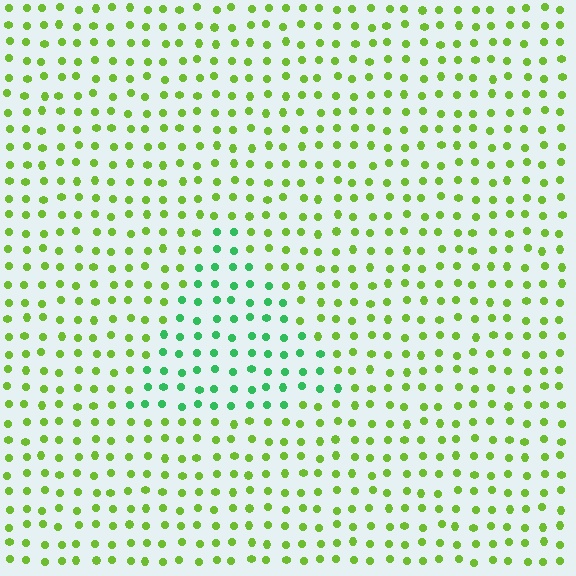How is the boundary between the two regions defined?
The boundary is defined purely by a slight shift in hue (about 45 degrees). Spacing, size, and orientation are identical on both sides.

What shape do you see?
I see a triangle.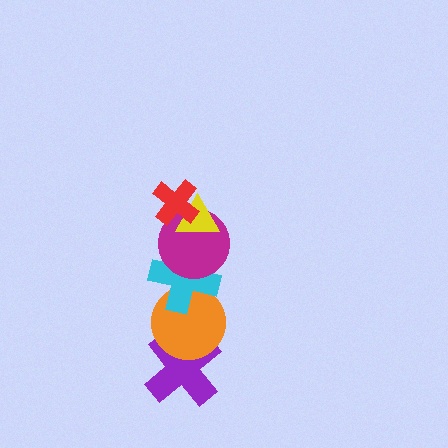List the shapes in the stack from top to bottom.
From top to bottom: the red cross, the yellow triangle, the magenta circle, the cyan cross, the orange circle, the purple cross.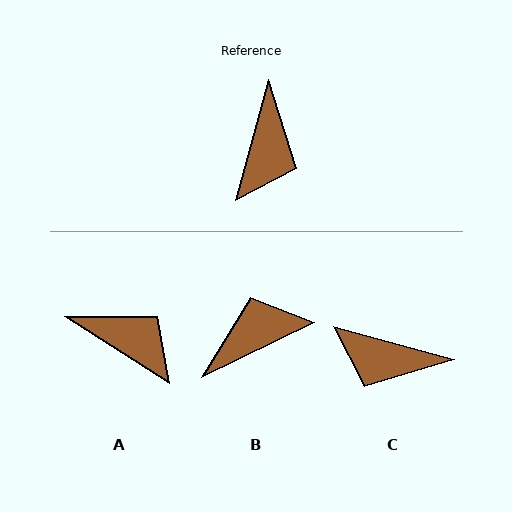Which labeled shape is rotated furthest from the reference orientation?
B, about 132 degrees away.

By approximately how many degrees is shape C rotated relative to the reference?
Approximately 90 degrees clockwise.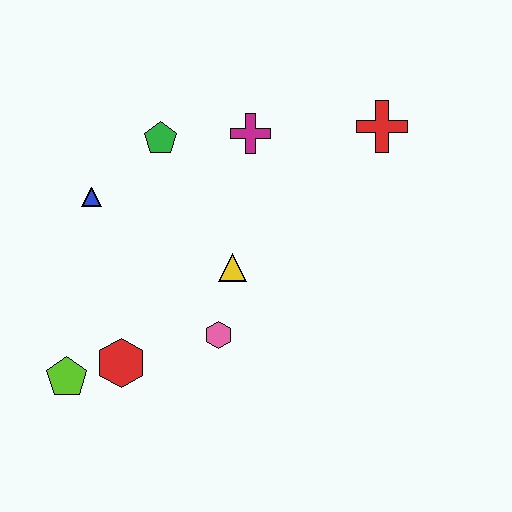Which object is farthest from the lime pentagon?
The red cross is farthest from the lime pentagon.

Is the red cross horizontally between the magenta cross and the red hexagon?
No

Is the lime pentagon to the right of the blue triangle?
No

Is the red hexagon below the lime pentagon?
No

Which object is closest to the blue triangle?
The green pentagon is closest to the blue triangle.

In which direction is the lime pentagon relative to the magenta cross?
The lime pentagon is below the magenta cross.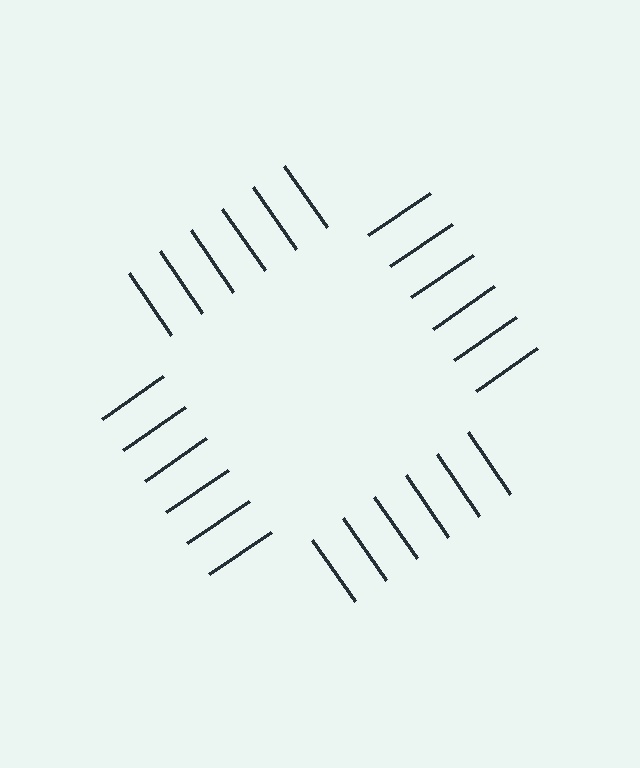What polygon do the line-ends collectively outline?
An illusory square — the line segments terminate on its edges but no continuous stroke is drawn.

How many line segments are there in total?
24 — 6 along each of the 4 edges.